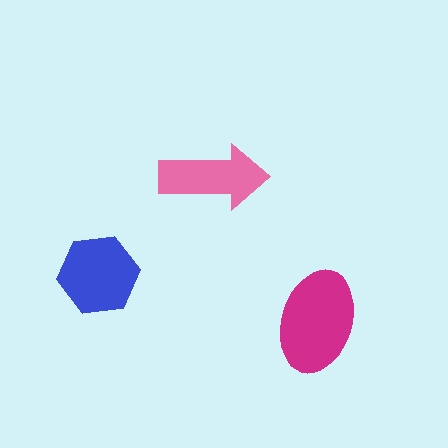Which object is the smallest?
The pink arrow.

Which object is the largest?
The magenta ellipse.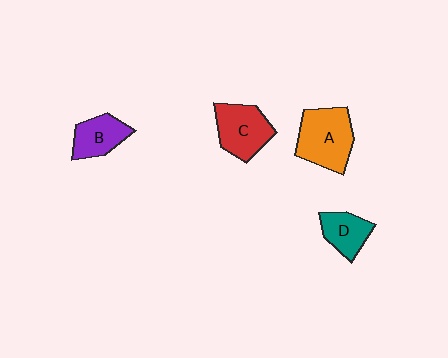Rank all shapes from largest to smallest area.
From largest to smallest: A (orange), C (red), B (purple), D (teal).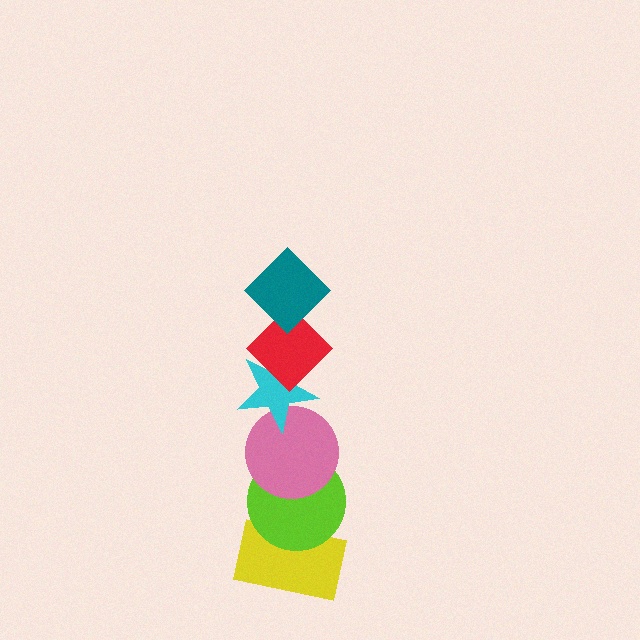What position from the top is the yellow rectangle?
The yellow rectangle is 6th from the top.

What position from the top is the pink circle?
The pink circle is 4th from the top.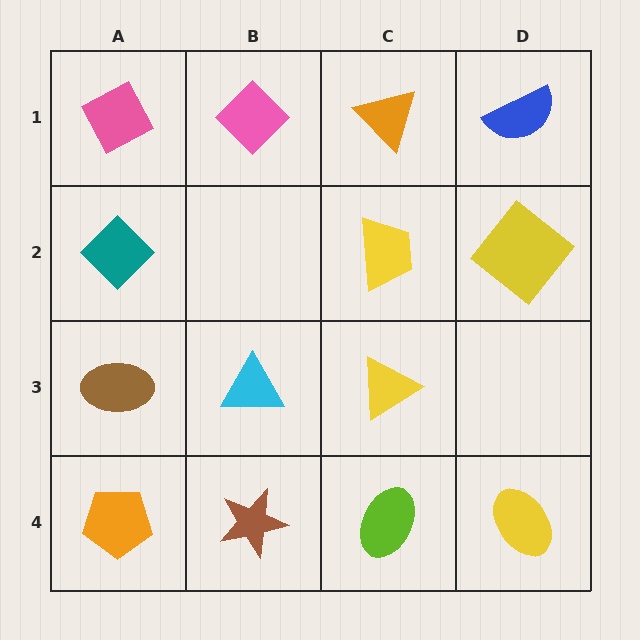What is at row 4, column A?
An orange pentagon.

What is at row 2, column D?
A yellow diamond.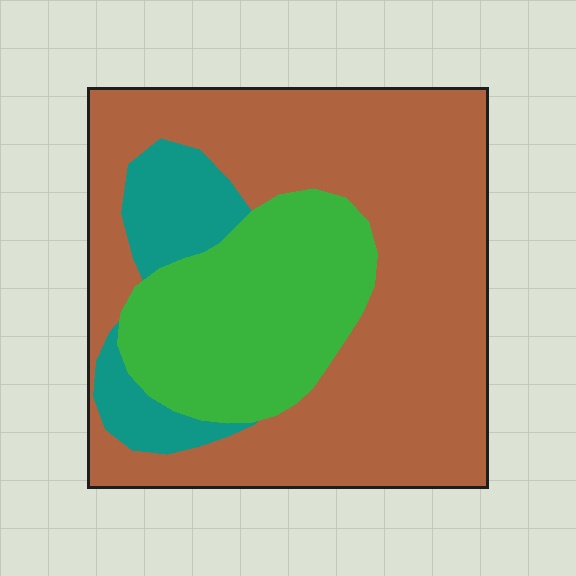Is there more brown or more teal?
Brown.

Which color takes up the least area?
Teal, at roughly 10%.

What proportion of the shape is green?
Green takes up about one quarter (1/4) of the shape.